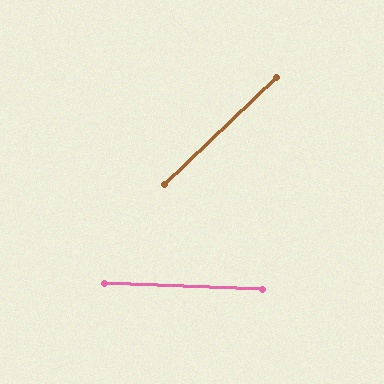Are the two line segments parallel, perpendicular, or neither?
Neither parallel nor perpendicular — they differ by about 46°.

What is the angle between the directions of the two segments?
Approximately 46 degrees.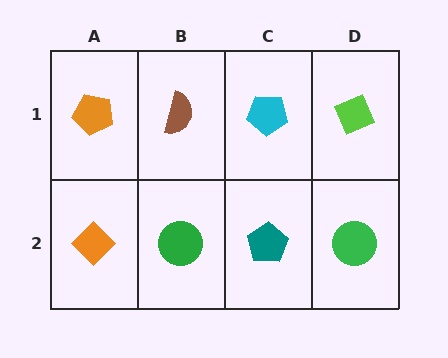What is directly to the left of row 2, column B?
An orange diamond.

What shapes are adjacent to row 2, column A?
An orange pentagon (row 1, column A), a green circle (row 2, column B).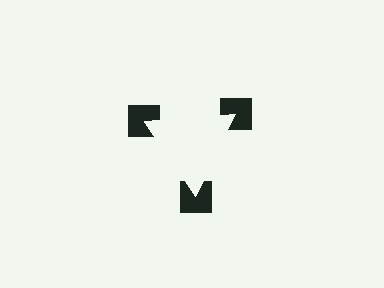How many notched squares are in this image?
There are 3 — one at each vertex of the illusory triangle.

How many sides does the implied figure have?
3 sides.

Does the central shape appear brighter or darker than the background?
It typically appears slightly brighter than the background, even though no actual brightness change is drawn.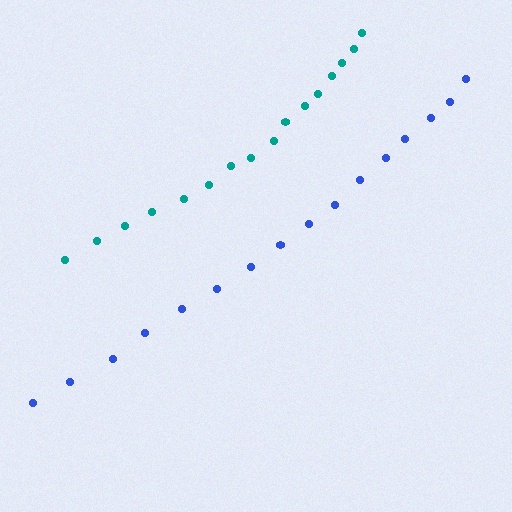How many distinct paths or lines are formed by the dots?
There are 2 distinct paths.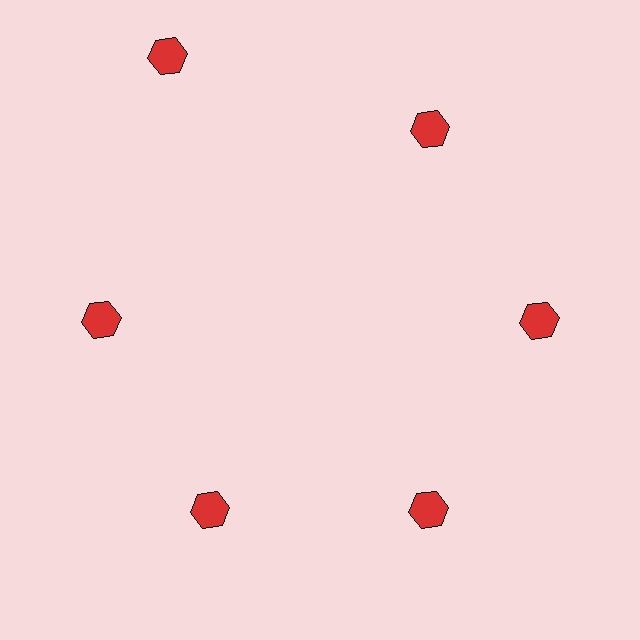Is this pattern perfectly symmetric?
No. The 6 red hexagons are arranged in a ring, but one element near the 11 o'clock position is pushed outward from the center, breaking the 6-fold rotational symmetry.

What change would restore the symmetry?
The symmetry would be restored by moving it inward, back onto the ring so that all 6 hexagons sit at equal angles and equal distance from the center.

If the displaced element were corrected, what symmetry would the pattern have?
It would have 6-fold rotational symmetry — the pattern would map onto itself every 60 degrees.